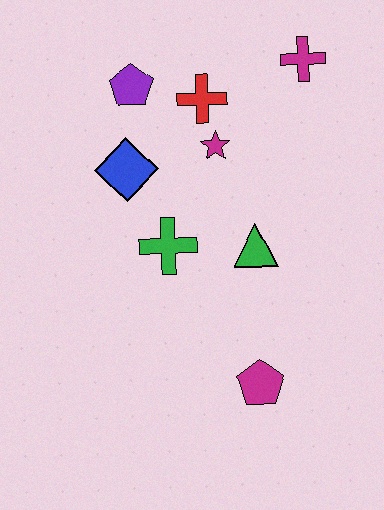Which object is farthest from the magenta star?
The magenta pentagon is farthest from the magenta star.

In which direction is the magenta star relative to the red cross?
The magenta star is below the red cross.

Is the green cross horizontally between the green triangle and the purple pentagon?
Yes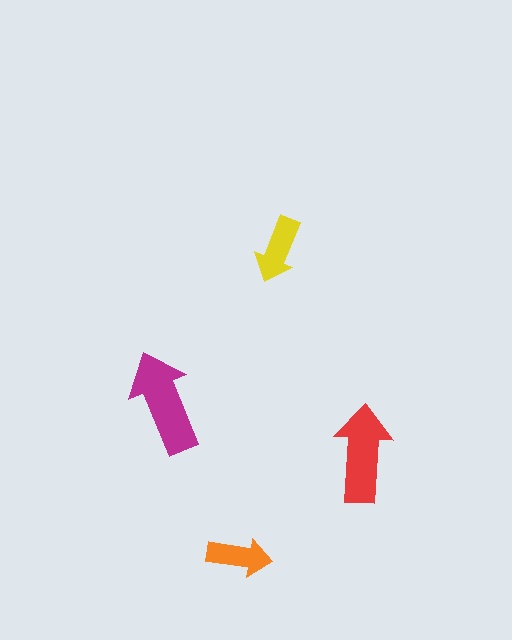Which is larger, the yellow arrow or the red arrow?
The red one.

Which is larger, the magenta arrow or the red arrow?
The magenta one.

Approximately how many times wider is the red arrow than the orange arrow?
About 1.5 times wider.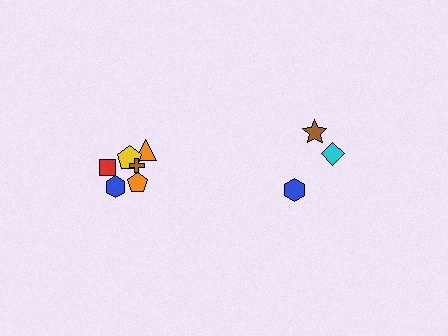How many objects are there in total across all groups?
There are 9 objects.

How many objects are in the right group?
There are 3 objects.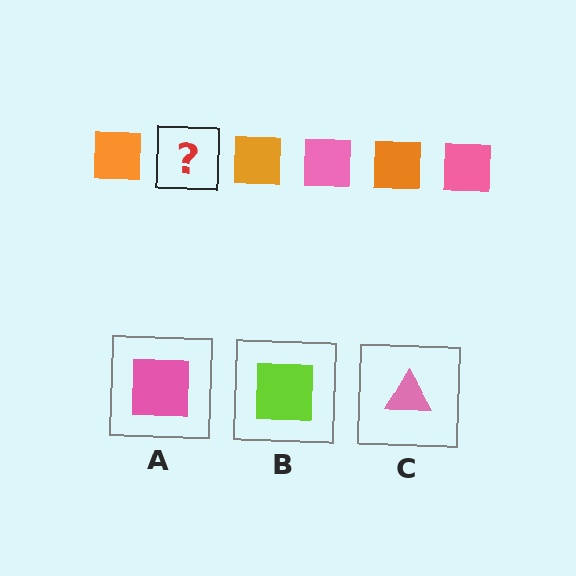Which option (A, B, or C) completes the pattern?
A.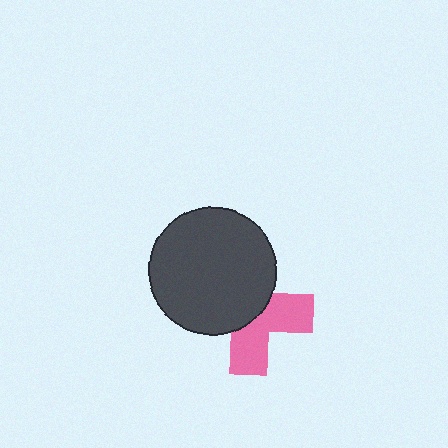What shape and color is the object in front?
The object in front is a dark gray circle.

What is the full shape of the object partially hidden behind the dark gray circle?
The partially hidden object is a pink cross.